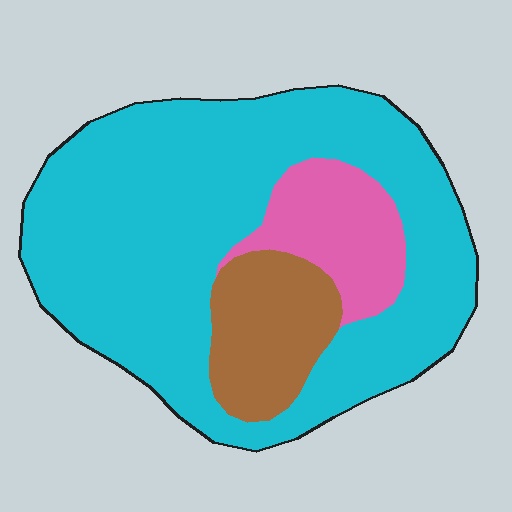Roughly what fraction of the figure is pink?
Pink takes up less than a quarter of the figure.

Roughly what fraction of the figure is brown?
Brown covers roughly 15% of the figure.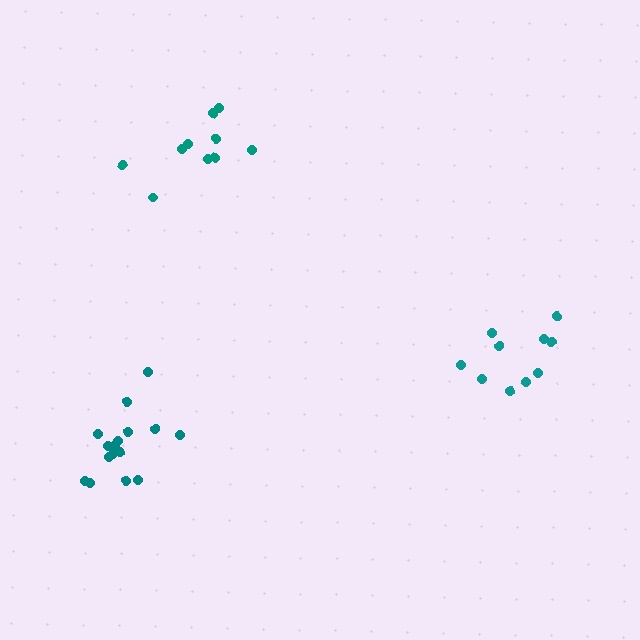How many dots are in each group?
Group 1: 10 dots, Group 2: 16 dots, Group 3: 10 dots (36 total).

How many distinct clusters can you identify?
There are 3 distinct clusters.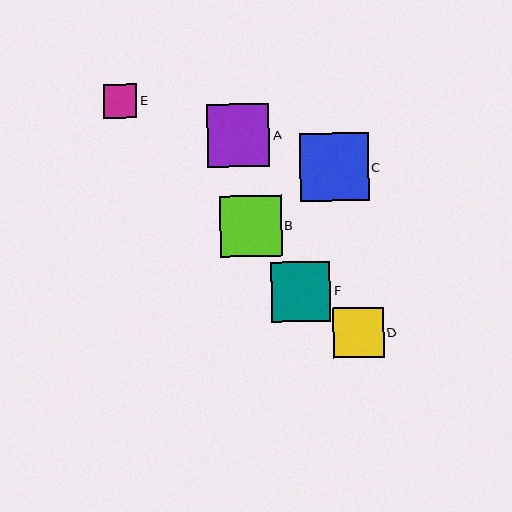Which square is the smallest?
Square E is the smallest with a size of approximately 34 pixels.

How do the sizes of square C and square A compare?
Square C and square A are approximately the same size.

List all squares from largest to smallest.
From largest to smallest: C, A, B, F, D, E.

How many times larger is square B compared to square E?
Square B is approximately 1.8 times the size of square E.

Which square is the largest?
Square C is the largest with a size of approximately 68 pixels.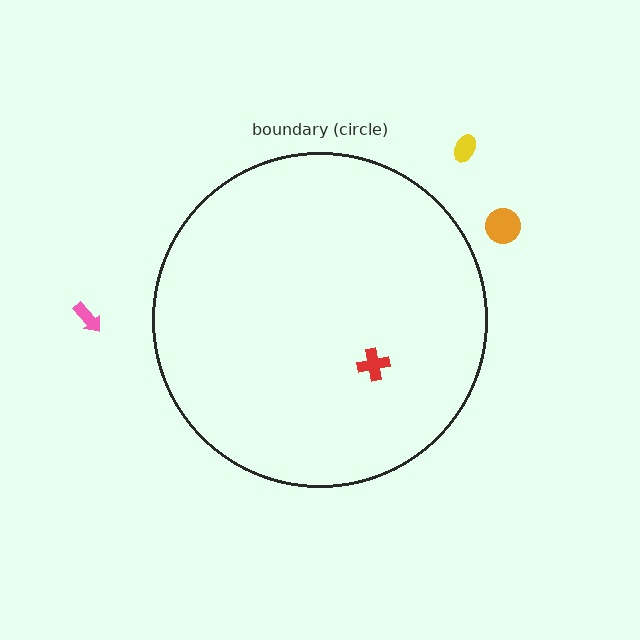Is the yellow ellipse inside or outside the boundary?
Outside.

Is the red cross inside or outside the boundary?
Inside.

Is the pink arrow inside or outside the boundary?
Outside.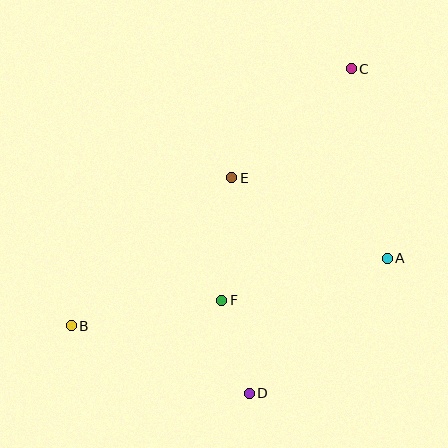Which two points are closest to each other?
Points D and F are closest to each other.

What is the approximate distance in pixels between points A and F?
The distance between A and F is approximately 170 pixels.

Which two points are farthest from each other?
Points B and C are farthest from each other.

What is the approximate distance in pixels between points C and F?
The distance between C and F is approximately 265 pixels.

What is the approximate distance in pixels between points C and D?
The distance between C and D is approximately 340 pixels.